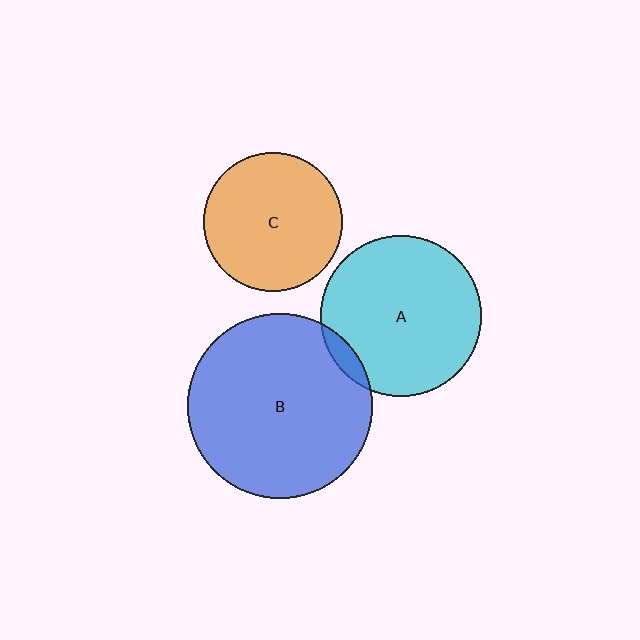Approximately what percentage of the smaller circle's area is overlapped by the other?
Approximately 5%.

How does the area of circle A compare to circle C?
Approximately 1.3 times.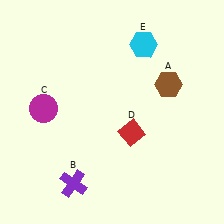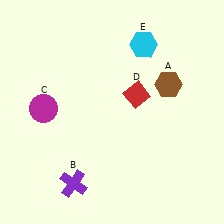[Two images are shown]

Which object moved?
The red diamond (D) moved up.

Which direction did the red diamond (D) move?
The red diamond (D) moved up.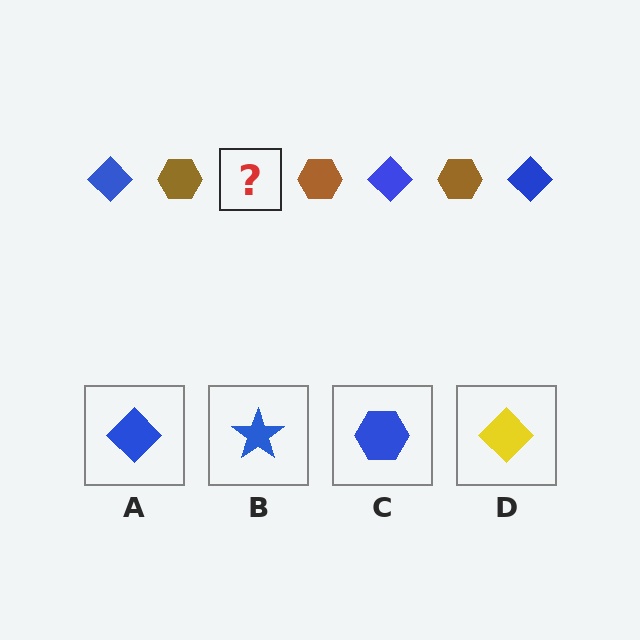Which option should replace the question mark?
Option A.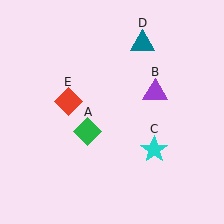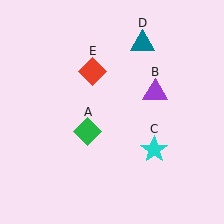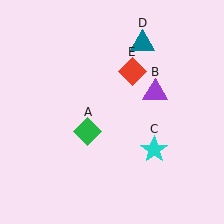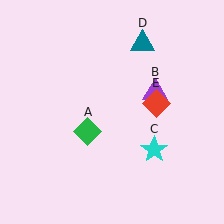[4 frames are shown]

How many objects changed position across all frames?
1 object changed position: red diamond (object E).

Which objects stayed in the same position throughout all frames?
Green diamond (object A) and purple triangle (object B) and cyan star (object C) and teal triangle (object D) remained stationary.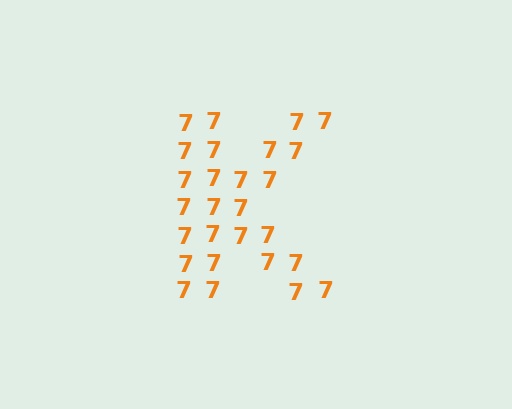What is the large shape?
The large shape is the letter K.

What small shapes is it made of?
It is made of small digit 7's.